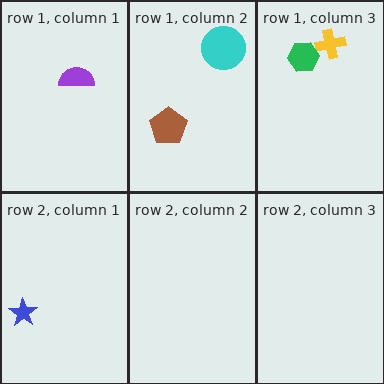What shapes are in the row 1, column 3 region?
The yellow cross, the green hexagon.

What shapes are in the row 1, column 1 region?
The purple semicircle.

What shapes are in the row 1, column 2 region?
The cyan circle, the brown pentagon.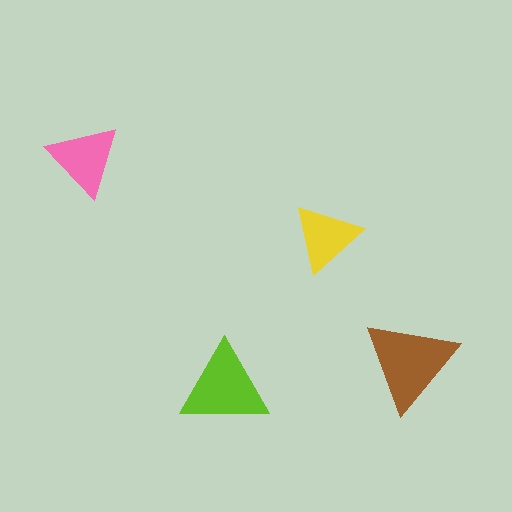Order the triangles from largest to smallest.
the brown one, the lime one, the pink one, the yellow one.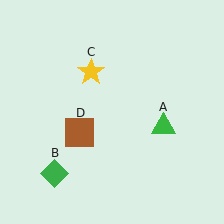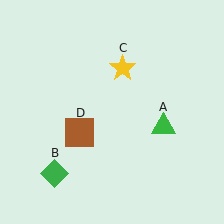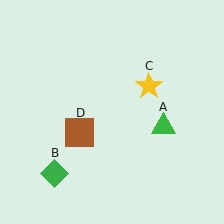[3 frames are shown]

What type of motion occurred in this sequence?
The yellow star (object C) rotated clockwise around the center of the scene.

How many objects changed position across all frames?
1 object changed position: yellow star (object C).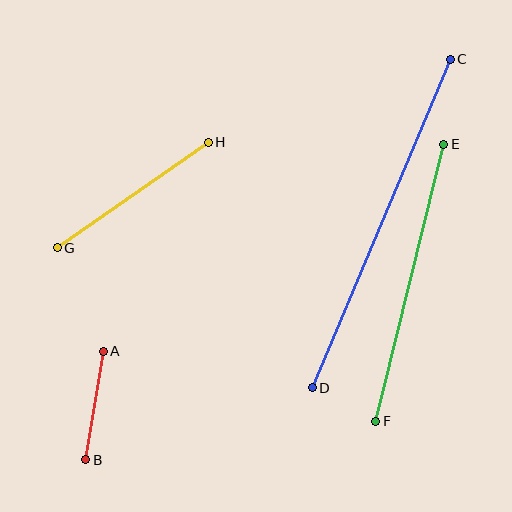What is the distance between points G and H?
The distance is approximately 185 pixels.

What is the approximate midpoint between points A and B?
The midpoint is at approximately (95, 405) pixels.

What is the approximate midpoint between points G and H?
The midpoint is at approximately (133, 195) pixels.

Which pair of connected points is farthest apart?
Points C and D are farthest apart.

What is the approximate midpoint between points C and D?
The midpoint is at approximately (381, 223) pixels.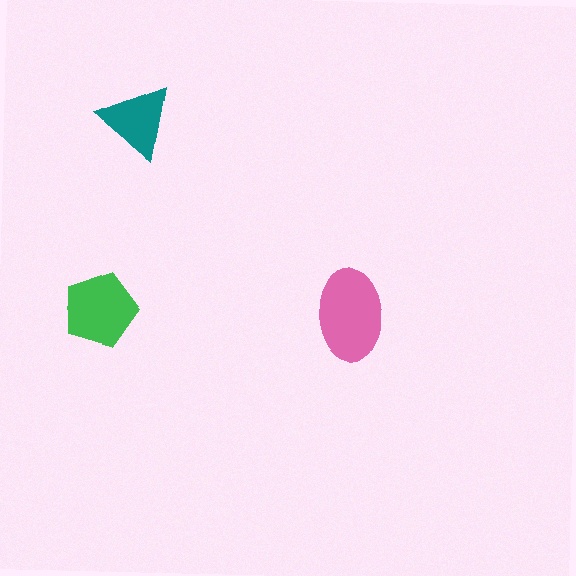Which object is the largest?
The pink ellipse.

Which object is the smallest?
The teal triangle.